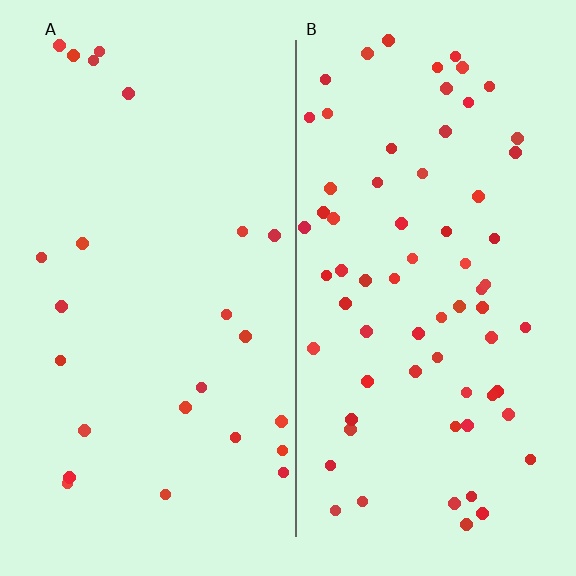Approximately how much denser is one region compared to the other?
Approximately 2.8× — region B over region A.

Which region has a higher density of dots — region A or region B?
B (the right).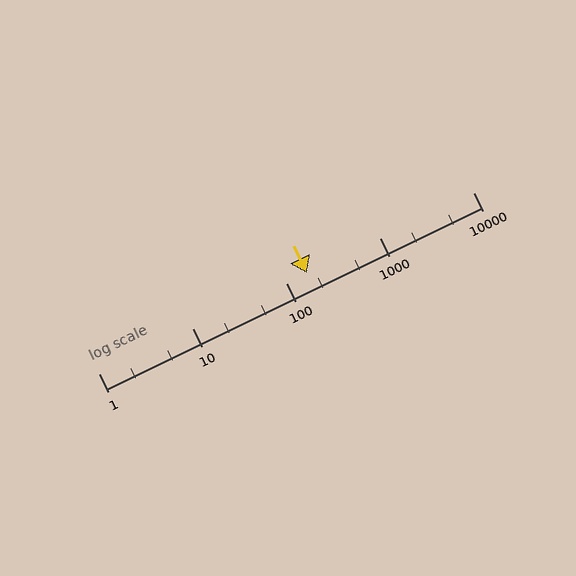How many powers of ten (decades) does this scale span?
The scale spans 4 decades, from 1 to 10000.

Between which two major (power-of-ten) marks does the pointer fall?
The pointer is between 100 and 1000.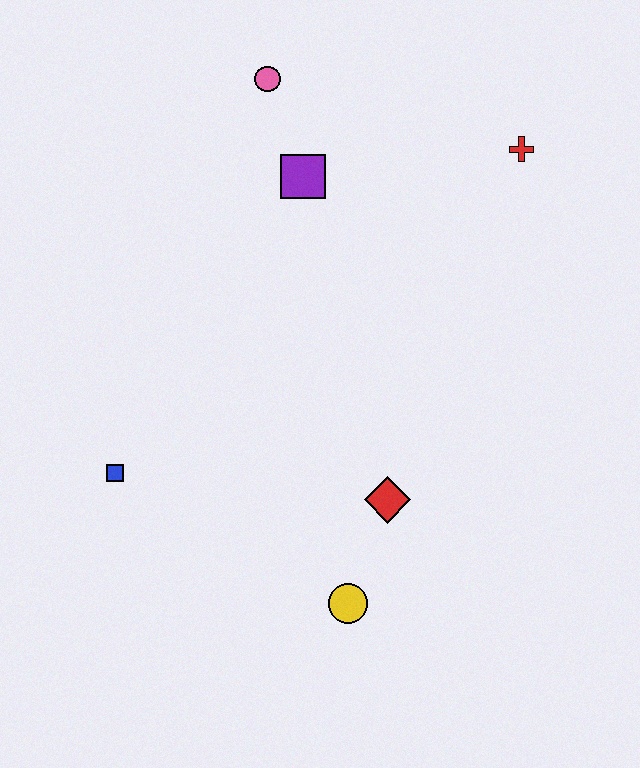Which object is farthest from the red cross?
The blue square is farthest from the red cross.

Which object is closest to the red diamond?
The yellow circle is closest to the red diamond.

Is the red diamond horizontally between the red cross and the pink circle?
Yes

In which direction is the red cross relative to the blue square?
The red cross is to the right of the blue square.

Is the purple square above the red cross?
No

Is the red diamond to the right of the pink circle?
Yes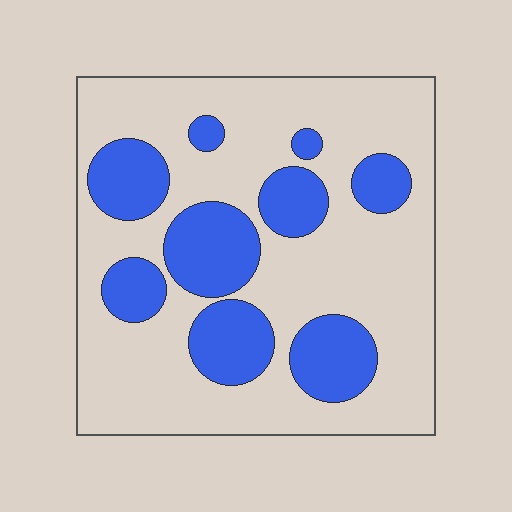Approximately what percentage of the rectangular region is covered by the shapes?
Approximately 30%.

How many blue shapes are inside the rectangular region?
9.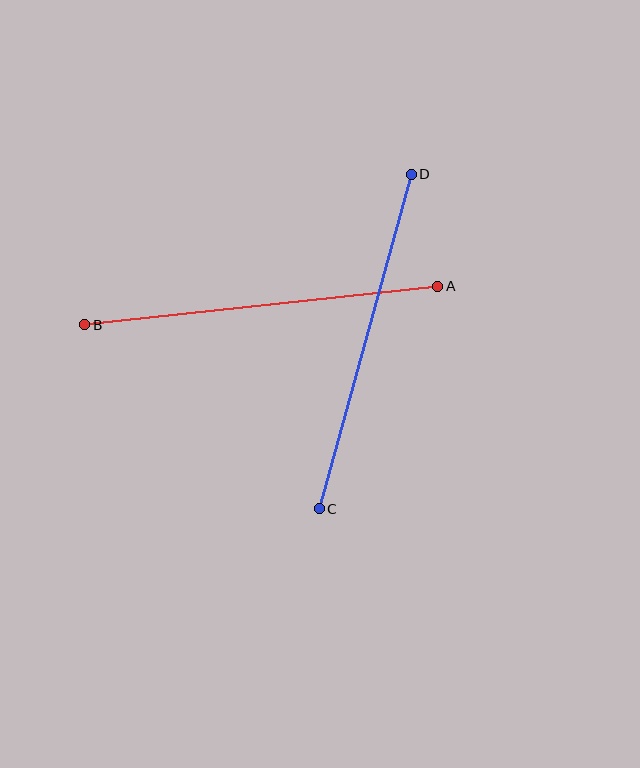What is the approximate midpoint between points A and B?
The midpoint is at approximately (261, 306) pixels.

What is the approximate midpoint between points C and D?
The midpoint is at approximately (365, 342) pixels.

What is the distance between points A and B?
The distance is approximately 355 pixels.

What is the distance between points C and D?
The distance is approximately 347 pixels.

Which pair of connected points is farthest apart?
Points A and B are farthest apart.